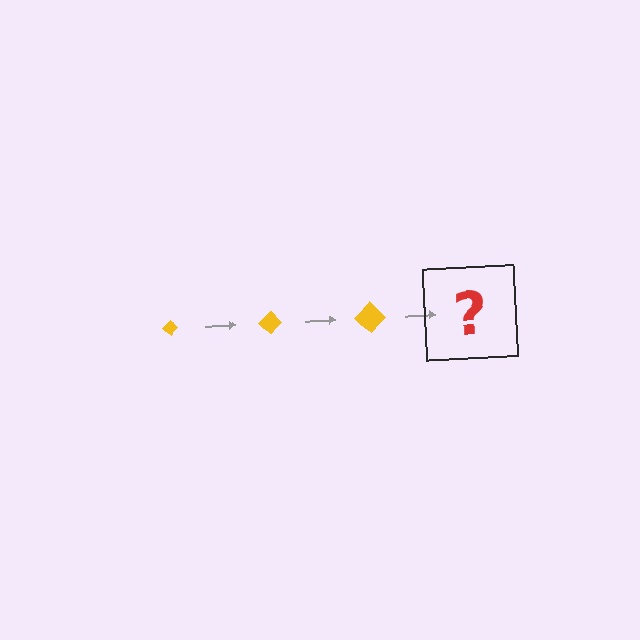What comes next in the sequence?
The next element should be a yellow diamond, larger than the previous one.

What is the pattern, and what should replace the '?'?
The pattern is that the diamond gets progressively larger each step. The '?' should be a yellow diamond, larger than the previous one.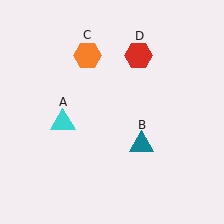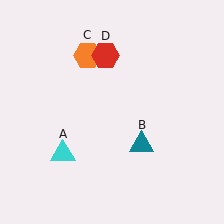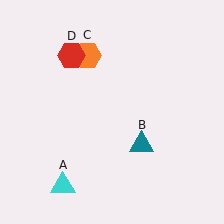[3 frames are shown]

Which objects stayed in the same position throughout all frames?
Teal triangle (object B) and orange hexagon (object C) remained stationary.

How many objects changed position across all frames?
2 objects changed position: cyan triangle (object A), red hexagon (object D).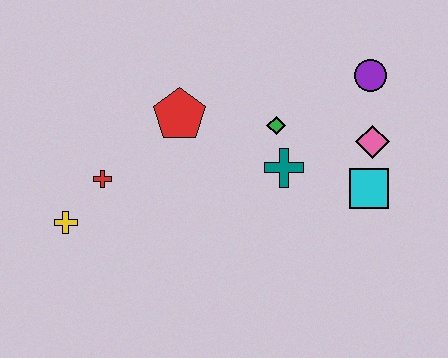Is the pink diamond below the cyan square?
No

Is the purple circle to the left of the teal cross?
No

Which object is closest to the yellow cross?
The red cross is closest to the yellow cross.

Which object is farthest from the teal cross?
The yellow cross is farthest from the teal cross.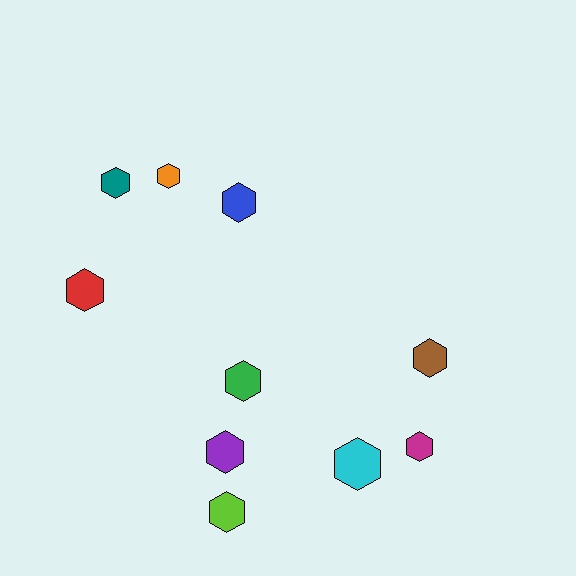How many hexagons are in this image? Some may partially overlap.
There are 10 hexagons.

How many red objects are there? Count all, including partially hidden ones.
There is 1 red object.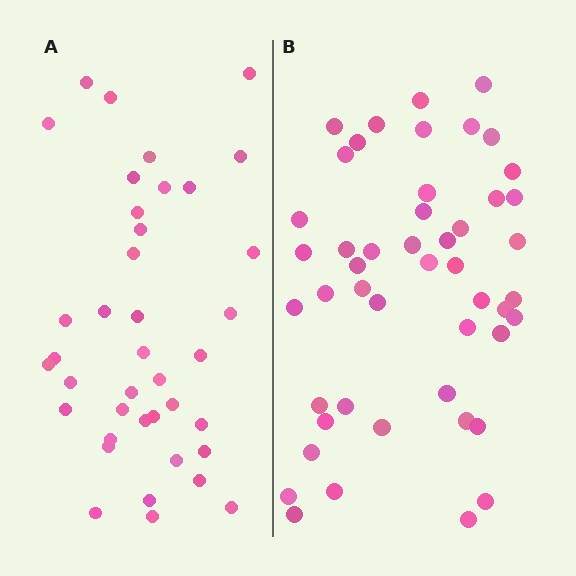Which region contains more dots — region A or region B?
Region B (the right region) has more dots.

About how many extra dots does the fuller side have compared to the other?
Region B has roughly 8 or so more dots than region A.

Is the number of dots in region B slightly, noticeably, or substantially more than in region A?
Region B has only slightly more — the two regions are fairly close. The ratio is roughly 1.2 to 1.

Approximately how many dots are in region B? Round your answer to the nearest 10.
About 50 dots. (The exact count is 48, which rounds to 50.)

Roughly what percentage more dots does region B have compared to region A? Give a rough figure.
About 25% more.